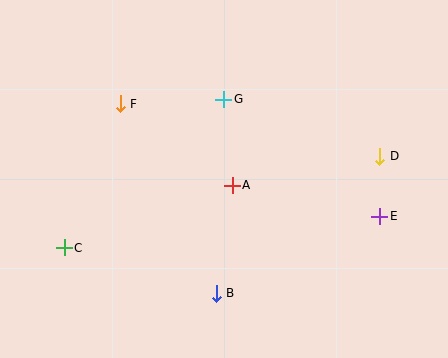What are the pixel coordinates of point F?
Point F is at (120, 104).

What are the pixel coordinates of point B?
Point B is at (216, 293).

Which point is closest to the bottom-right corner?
Point E is closest to the bottom-right corner.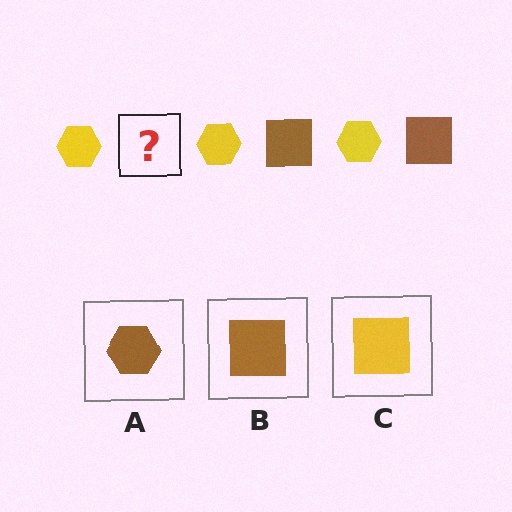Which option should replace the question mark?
Option B.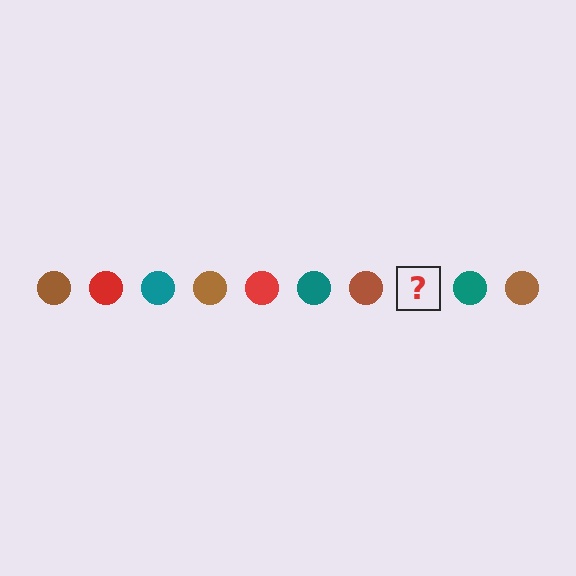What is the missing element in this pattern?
The missing element is a red circle.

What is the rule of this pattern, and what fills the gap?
The rule is that the pattern cycles through brown, red, teal circles. The gap should be filled with a red circle.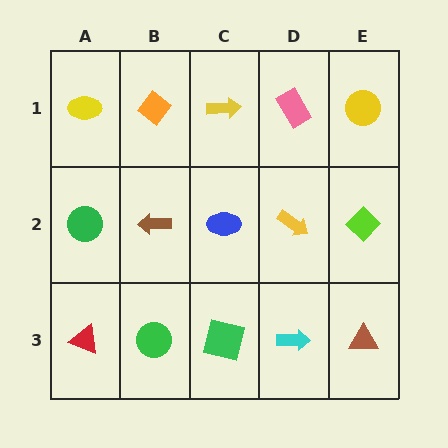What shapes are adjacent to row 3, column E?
A lime diamond (row 2, column E), a cyan arrow (row 3, column D).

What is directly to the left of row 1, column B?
A yellow ellipse.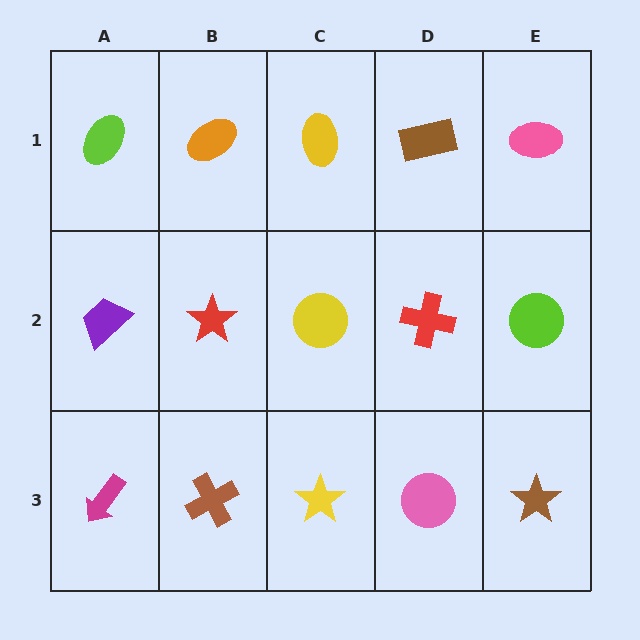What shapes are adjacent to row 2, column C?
A yellow ellipse (row 1, column C), a yellow star (row 3, column C), a red star (row 2, column B), a red cross (row 2, column D).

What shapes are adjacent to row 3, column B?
A red star (row 2, column B), a magenta arrow (row 3, column A), a yellow star (row 3, column C).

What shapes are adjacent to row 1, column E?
A lime circle (row 2, column E), a brown rectangle (row 1, column D).